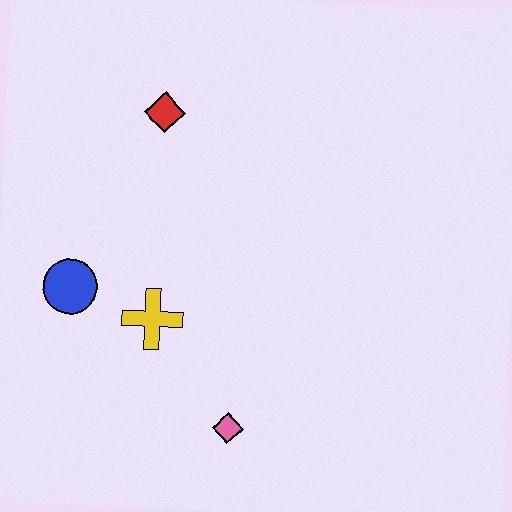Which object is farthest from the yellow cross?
The red diamond is farthest from the yellow cross.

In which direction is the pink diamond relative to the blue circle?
The pink diamond is to the right of the blue circle.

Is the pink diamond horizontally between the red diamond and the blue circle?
No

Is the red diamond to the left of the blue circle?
No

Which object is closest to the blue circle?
The yellow cross is closest to the blue circle.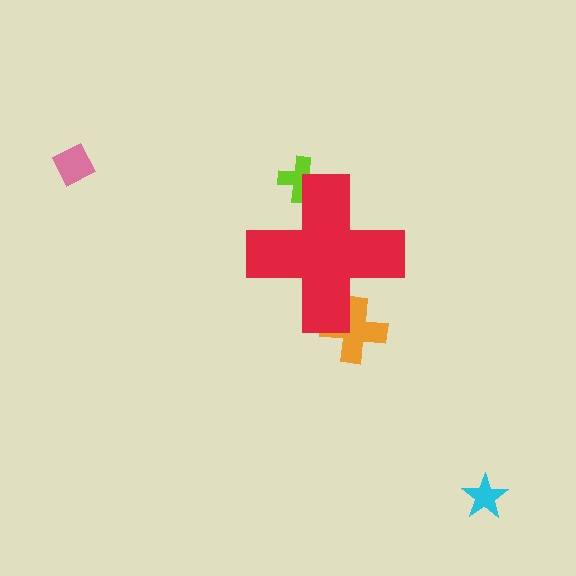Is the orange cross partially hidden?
Yes, the orange cross is partially hidden behind the red cross.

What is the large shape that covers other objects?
A red cross.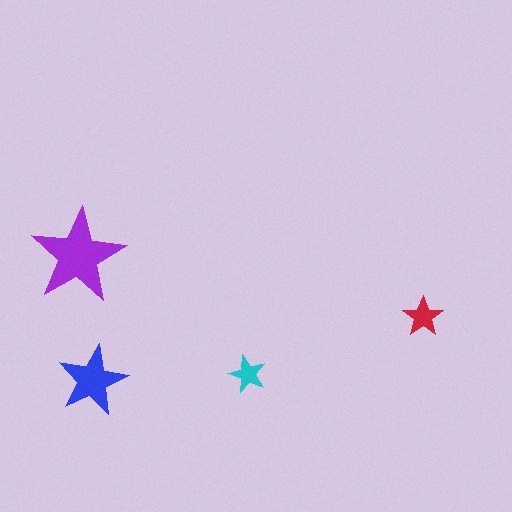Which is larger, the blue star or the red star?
The blue one.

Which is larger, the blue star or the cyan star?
The blue one.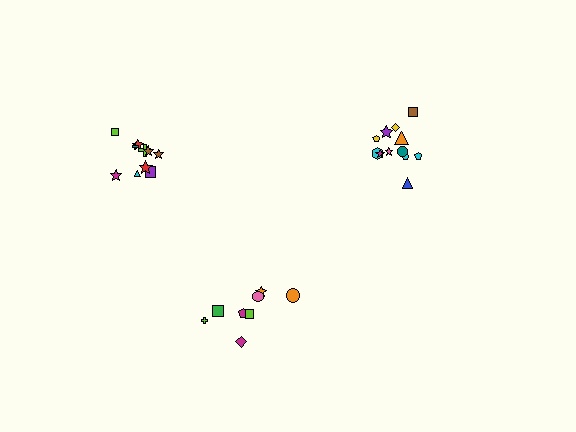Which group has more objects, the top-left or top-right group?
The top-right group.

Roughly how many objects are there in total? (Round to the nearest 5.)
Roughly 30 objects in total.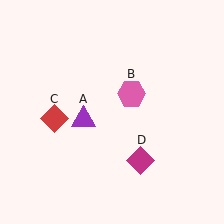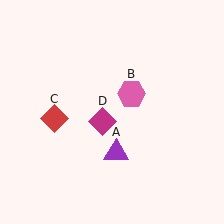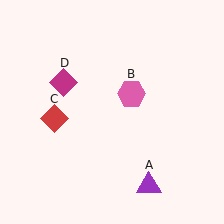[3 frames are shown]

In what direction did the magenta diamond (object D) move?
The magenta diamond (object D) moved up and to the left.